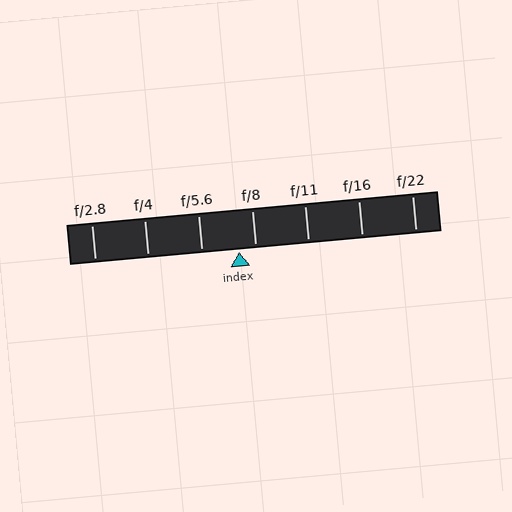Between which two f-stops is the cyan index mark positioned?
The index mark is between f/5.6 and f/8.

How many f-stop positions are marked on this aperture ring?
There are 7 f-stop positions marked.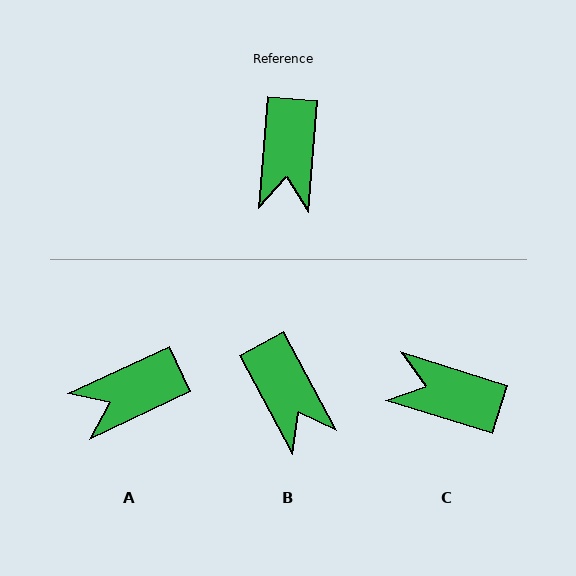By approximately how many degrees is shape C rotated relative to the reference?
Approximately 103 degrees clockwise.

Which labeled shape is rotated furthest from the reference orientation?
C, about 103 degrees away.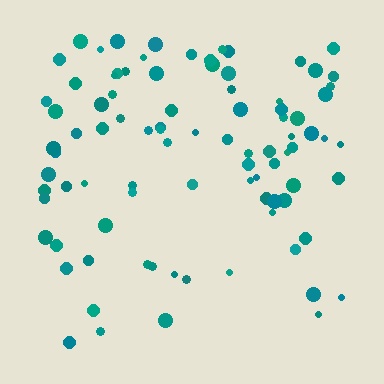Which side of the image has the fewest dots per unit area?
The bottom.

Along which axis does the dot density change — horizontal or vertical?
Vertical.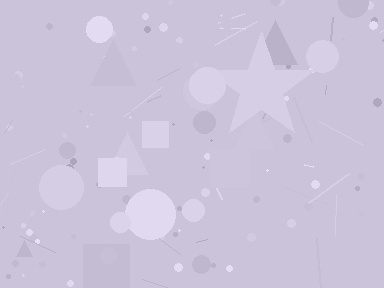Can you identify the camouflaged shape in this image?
The camouflaged shape is a star.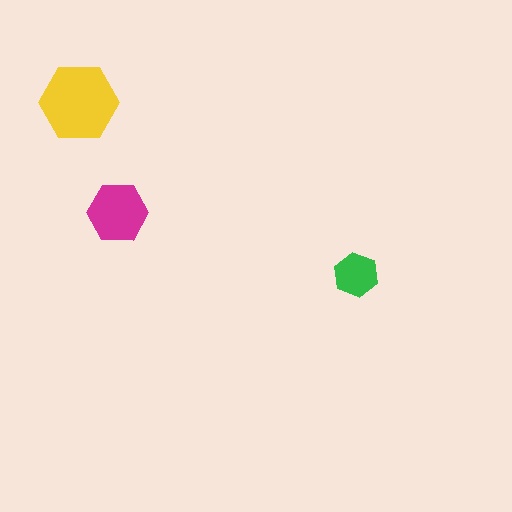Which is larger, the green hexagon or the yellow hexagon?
The yellow one.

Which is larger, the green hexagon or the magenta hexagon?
The magenta one.